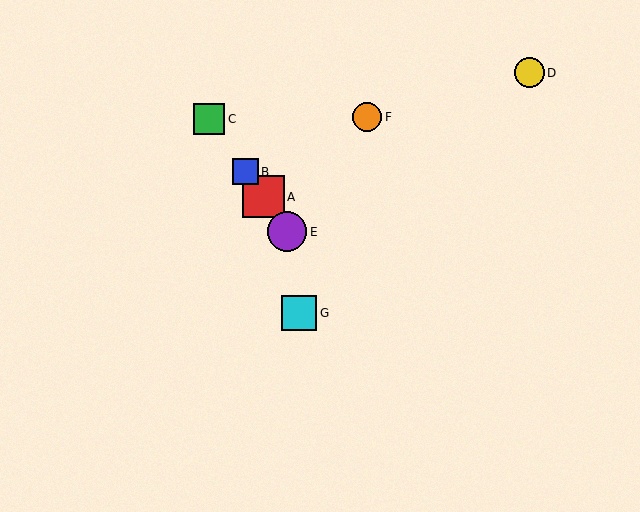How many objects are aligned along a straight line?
4 objects (A, B, C, E) are aligned along a straight line.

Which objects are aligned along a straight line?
Objects A, B, C, E are aligned along a straight line.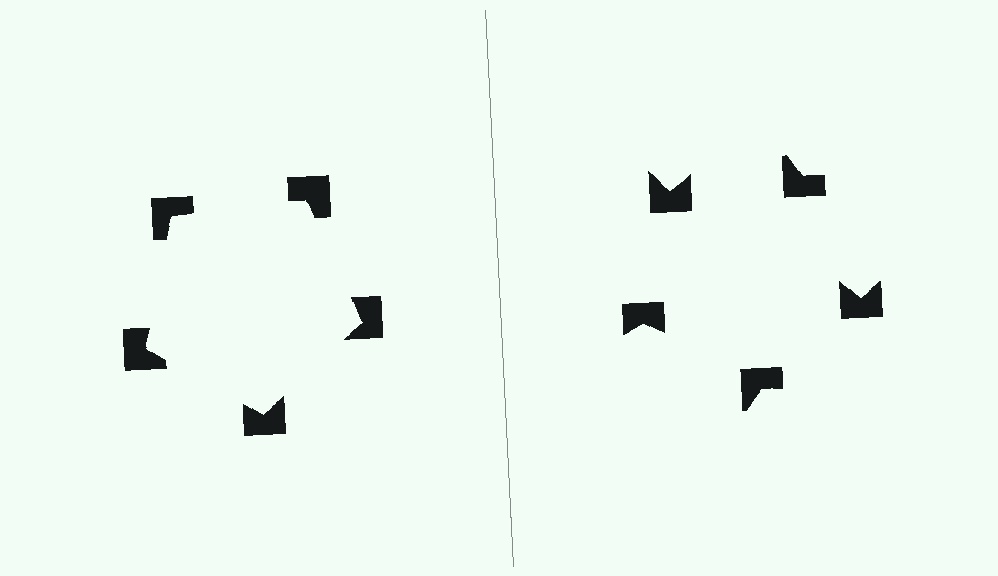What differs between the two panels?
The notched squares are positioned identically on both sides; only the wedge orientations differ. On the left they align to a pentagon; on the right they are misaligned.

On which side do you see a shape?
An illusory pentagon appears on the left side. On the right side the wedge cuts are rotated, so no coherent shape forms.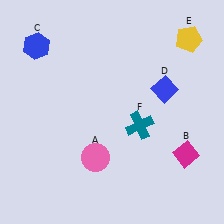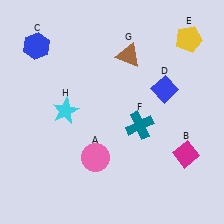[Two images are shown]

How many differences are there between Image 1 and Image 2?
There are 2 differences between the two images.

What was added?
A brown triangle (G), a cyan star (H) were added in Image 2.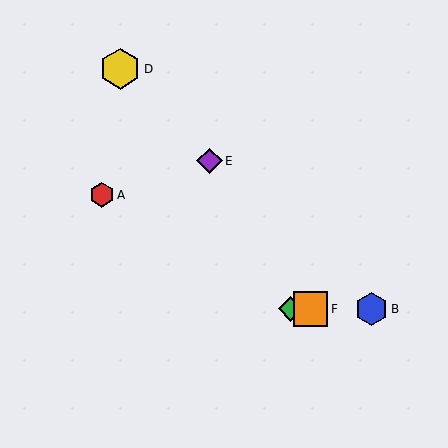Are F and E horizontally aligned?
No, F is at y≈309 and E is at y≈161.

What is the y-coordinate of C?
Object C is at y≈309.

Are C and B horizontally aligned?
Yes, both are at y≈309.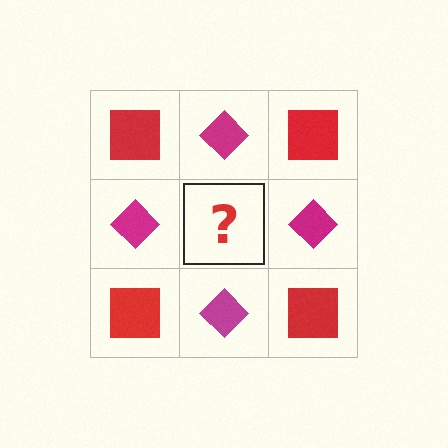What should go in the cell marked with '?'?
The missing cell should contain a red square.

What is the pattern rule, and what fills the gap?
The rule is that it alternates red square and magenta diamond in a checkerboard pattern. The gap should be filled with a red square.